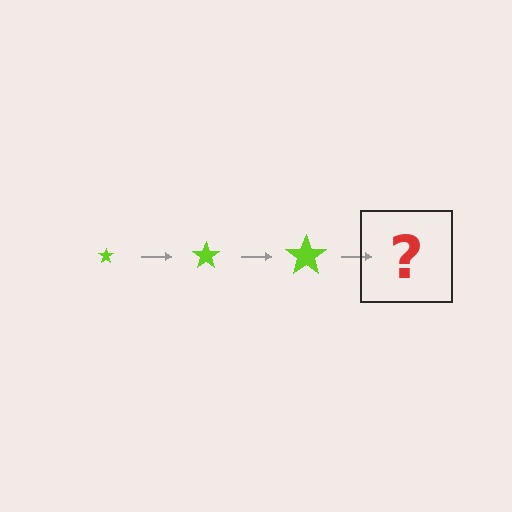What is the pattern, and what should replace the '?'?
The pattern is that the star gets progressively larger each step. The '?' should be a lime star, larger than the previous one.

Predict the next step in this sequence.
The next step is a lime star, larger than the previous one.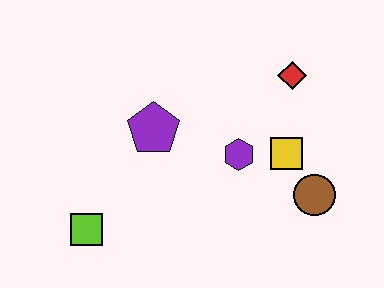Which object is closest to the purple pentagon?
The purple hexagon is closest to the purple pentagon.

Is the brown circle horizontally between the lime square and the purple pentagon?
No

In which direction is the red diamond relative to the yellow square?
The red diamond is above the yellow square.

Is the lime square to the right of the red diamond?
No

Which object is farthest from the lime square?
The red diamond is farthest from the lime square.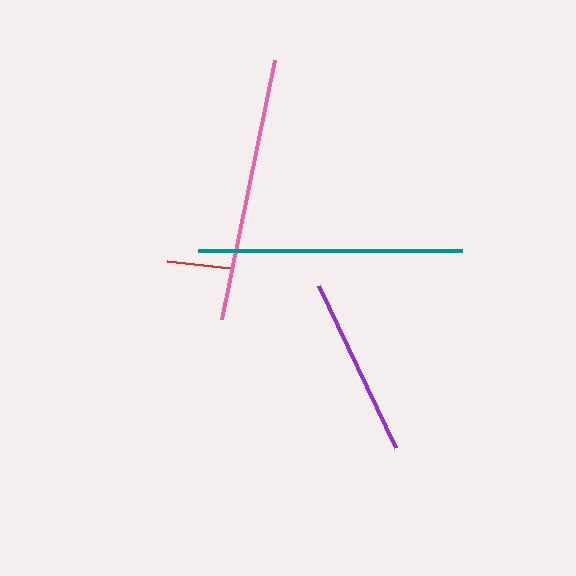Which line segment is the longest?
The teal line is the longest at approximately 265 pixels.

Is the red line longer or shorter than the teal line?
The teal line is longer than the red line.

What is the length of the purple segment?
The purple segment is approximately 180 pixels long.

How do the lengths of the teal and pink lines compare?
The teal and pink lines are approximately the same length.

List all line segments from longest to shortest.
From longest to shortest: teal, pink, purple, red.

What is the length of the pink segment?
The pink segment is approximately 264 pixels long.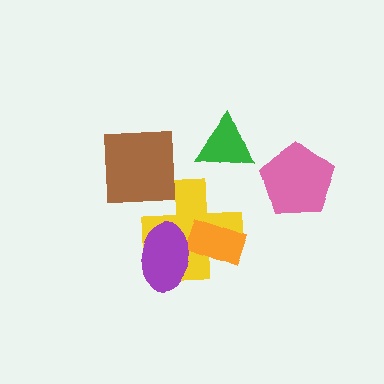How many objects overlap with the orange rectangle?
2 objects overlap with the orange rectangle.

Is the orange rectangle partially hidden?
Yes, it is partially covered by another shape.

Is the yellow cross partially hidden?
Yes, it is partially covered by another shape.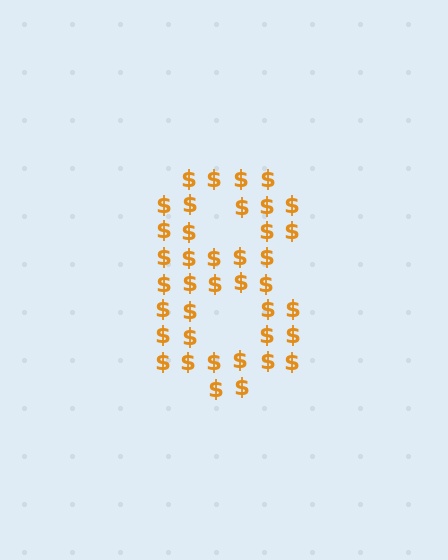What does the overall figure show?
The overall figure shows the digit 8.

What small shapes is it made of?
It is made of small dollar signs.